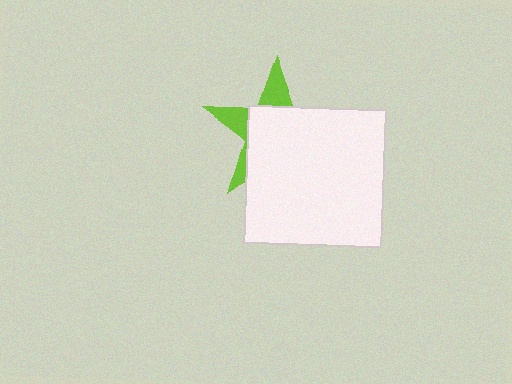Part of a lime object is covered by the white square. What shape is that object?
It is a star.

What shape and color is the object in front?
The object in front is a white square.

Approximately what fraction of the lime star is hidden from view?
Roughly 69% of the lime star is hidden behind the white square.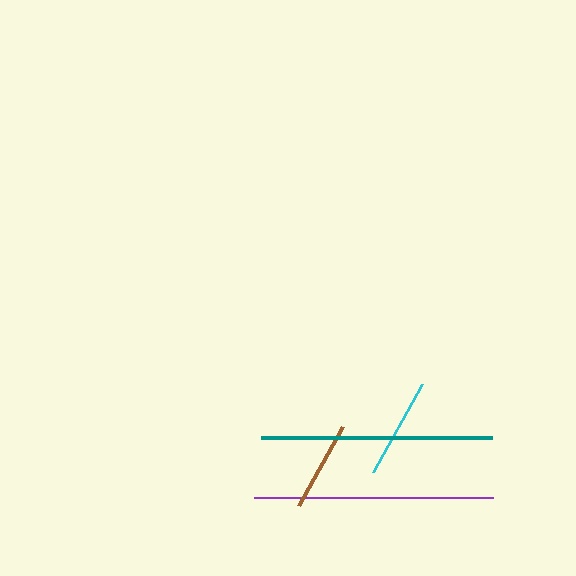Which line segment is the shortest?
The brown line is the shortest at approximately 91 pixels.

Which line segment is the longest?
The purple line is the longest at approximately 239 pixels.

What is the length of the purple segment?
The purple segment is approximately 239 pixels long.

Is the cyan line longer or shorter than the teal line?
The teal line is longer than the cyan line.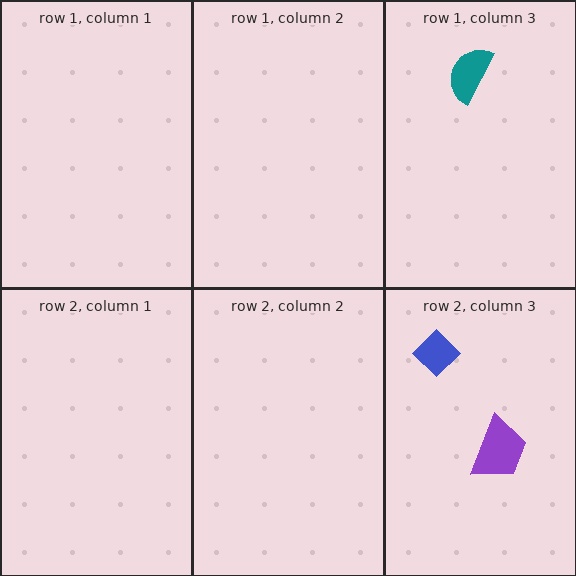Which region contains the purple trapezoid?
The row 2, column 3 region.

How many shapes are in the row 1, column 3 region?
1.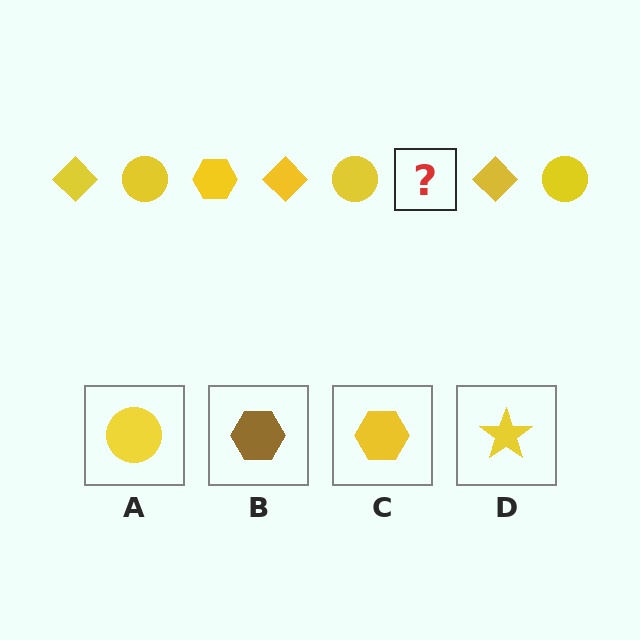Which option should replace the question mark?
Option C.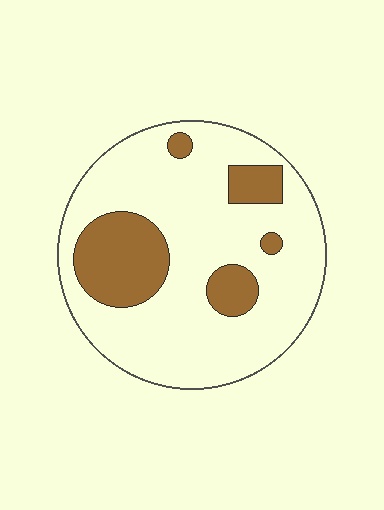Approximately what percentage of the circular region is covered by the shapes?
Approximately 20%.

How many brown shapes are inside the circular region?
5.